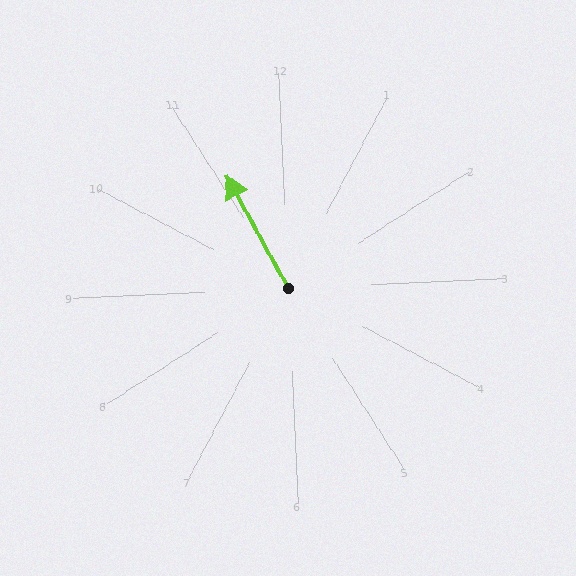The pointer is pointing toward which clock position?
Roughly 11 o'clock.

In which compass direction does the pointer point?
Northwest.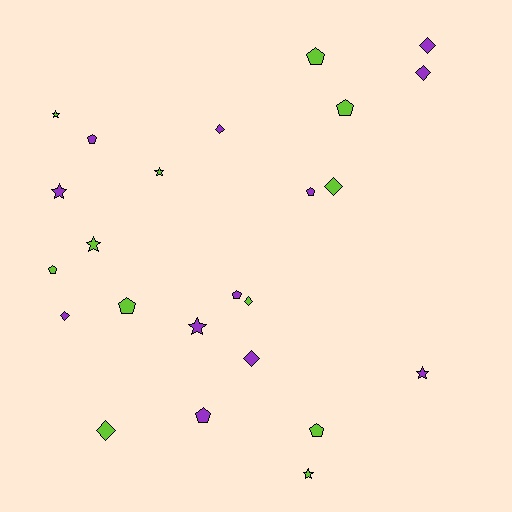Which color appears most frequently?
Purple, with 12 objects.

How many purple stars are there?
There are 3 purple stars.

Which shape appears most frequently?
Pentagon, with 9 objects.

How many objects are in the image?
There are 24 objects.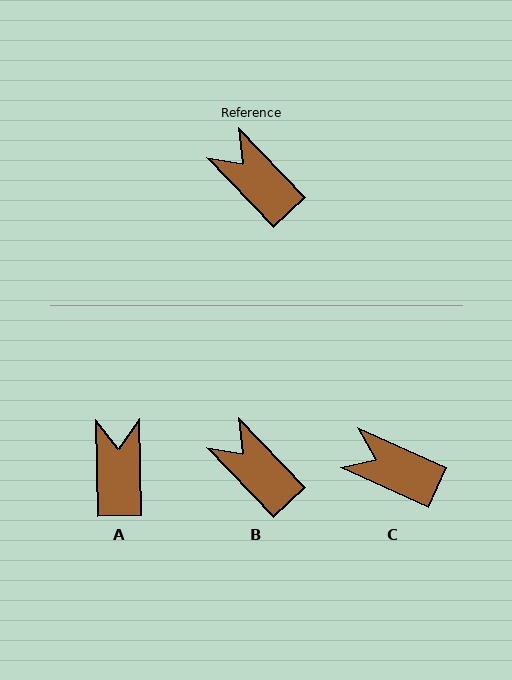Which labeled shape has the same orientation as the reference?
B.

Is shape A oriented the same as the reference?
No, it is off by about 42 degrees.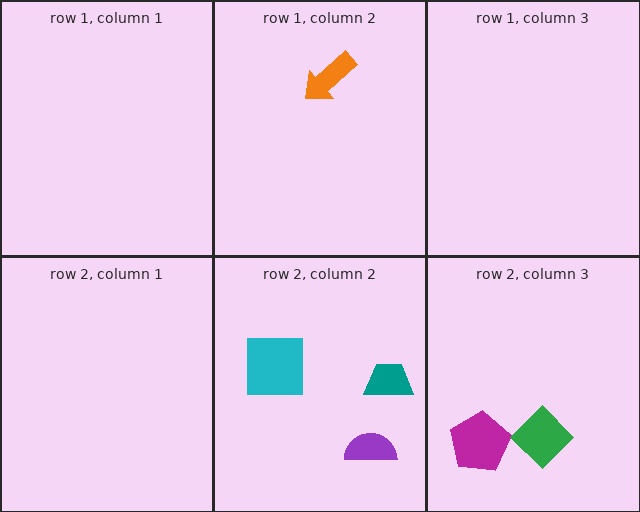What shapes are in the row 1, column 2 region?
The orange arrow.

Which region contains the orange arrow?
The row 1, column 2 region.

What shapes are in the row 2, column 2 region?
The cyan square, the teal trapezoid, the purple semicircle.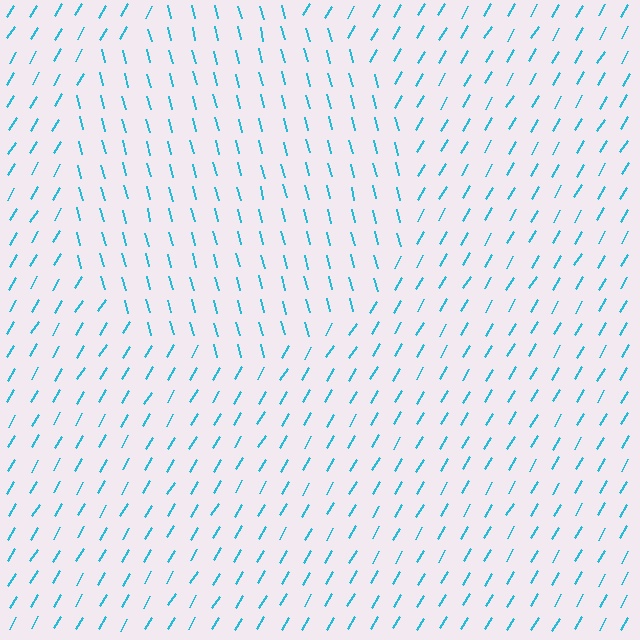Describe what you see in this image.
The image is filled with small cyan line segments. A circle region in the image has lines oriented differently from the surrounding lines, creating a visible texture boundary.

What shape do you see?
I see a circle.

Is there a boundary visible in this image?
Yes, there is a texture boundary formed by a change in line orientation.